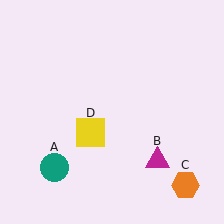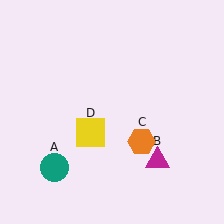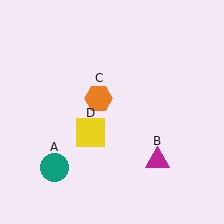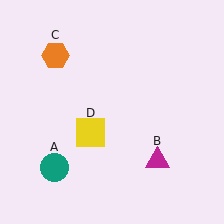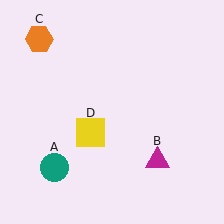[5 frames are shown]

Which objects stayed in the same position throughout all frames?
Teal circle (object A) and magenta triangle (object B) and yellow square (object D) remained stationary.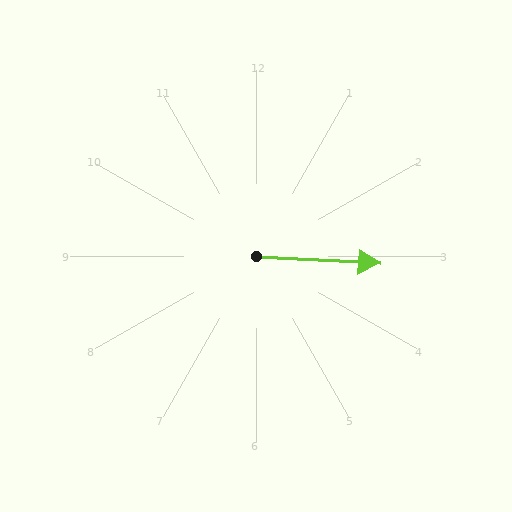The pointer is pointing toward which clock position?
Roughly 3 o'clock.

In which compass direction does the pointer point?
East.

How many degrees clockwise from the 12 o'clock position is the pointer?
Approximately 93 degrees.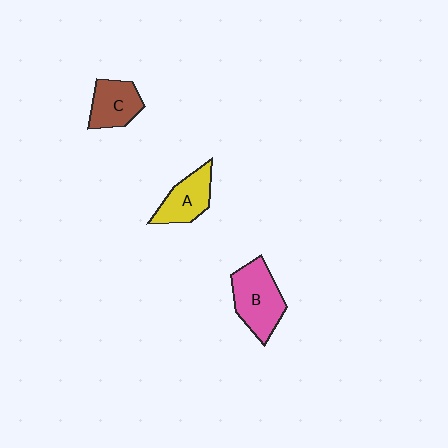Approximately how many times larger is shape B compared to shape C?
Approximately 1.4 times.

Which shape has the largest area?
Shape B (pink).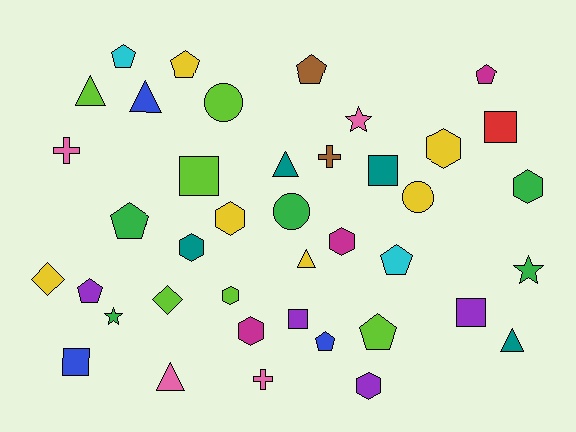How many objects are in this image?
There are 40 objects.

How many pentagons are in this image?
There are 9 pentagons.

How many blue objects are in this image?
There are 3 blue objects.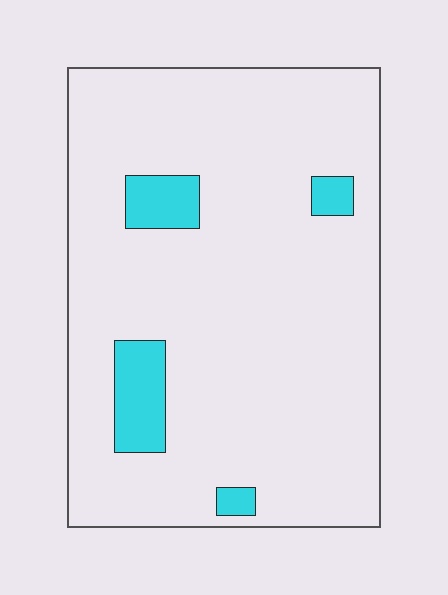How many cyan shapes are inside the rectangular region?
4.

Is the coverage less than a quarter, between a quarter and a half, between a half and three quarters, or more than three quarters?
Less than a quarter.